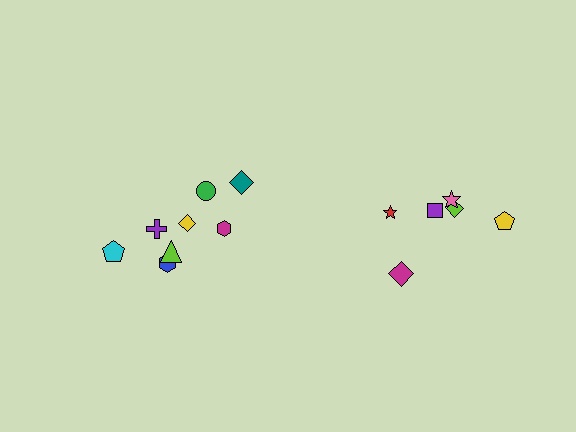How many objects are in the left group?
There are 8 objects.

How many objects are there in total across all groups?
There are 14 objects.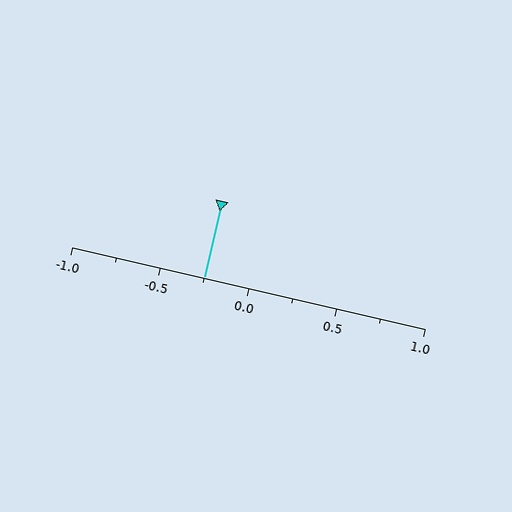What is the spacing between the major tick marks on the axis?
The major ticks are spaced 0.5 apart.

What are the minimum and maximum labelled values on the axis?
The axis runs from -1.0 to 1.0.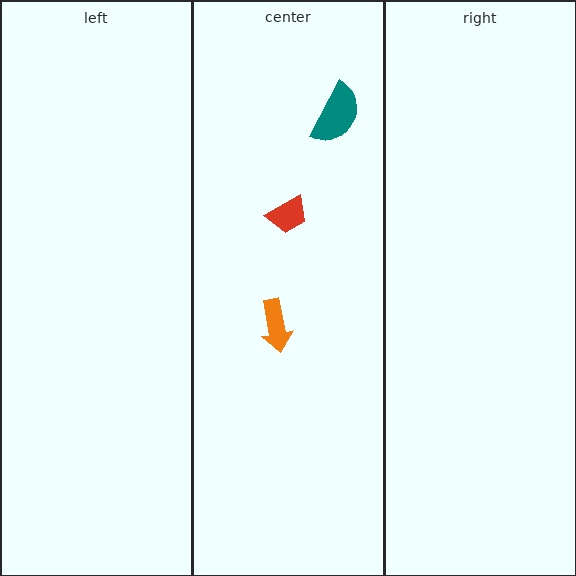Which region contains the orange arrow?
The center region.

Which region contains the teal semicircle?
The center region.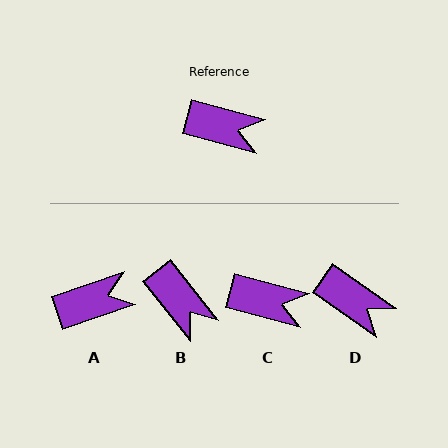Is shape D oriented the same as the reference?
No, it is off by about 20 degrees.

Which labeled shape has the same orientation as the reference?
C.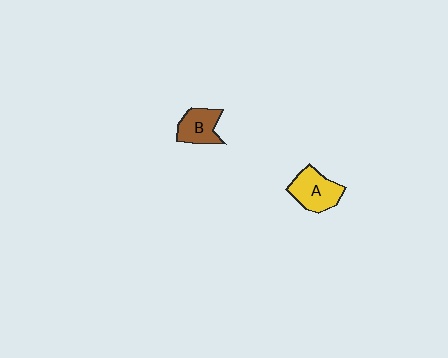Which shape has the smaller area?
Shape B (brown).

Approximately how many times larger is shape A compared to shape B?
Approximately 1.3 times.